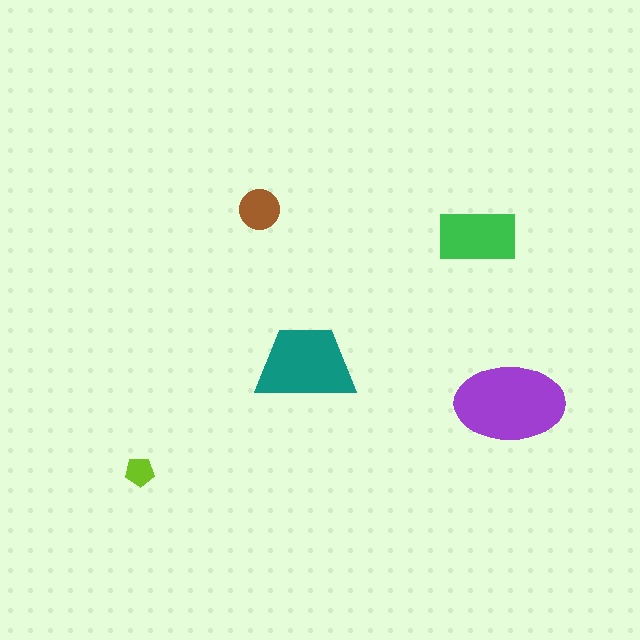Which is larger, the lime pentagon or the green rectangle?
The green rectangle.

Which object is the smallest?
The lime pentagon.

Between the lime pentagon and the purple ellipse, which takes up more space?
The purple ellipse.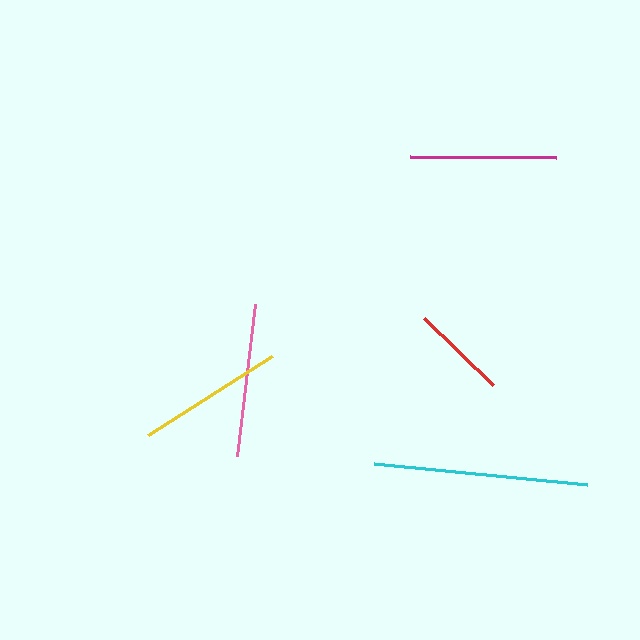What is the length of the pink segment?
The pink segment is approximately 153 pixels long.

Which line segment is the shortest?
The red line is the shortest at approximately 96 pixels.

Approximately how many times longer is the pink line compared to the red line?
The pink line is approximately 1.6 times the length of the red line.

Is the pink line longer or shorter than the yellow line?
The pink line is longer than the yellow line.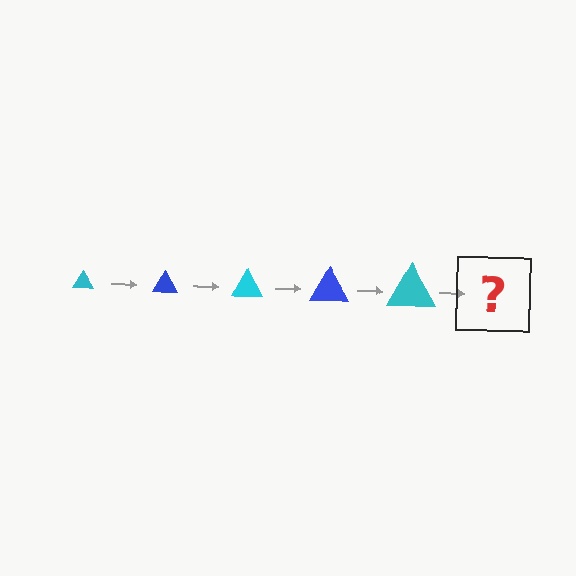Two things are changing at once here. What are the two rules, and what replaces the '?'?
The two rules are that the triangle grows larger each step and the color cycles through cyan and blue. The '?' should be a blue triangle, larger than the previous one.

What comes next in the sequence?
The next element should be a blue triangle, larger than the previous one.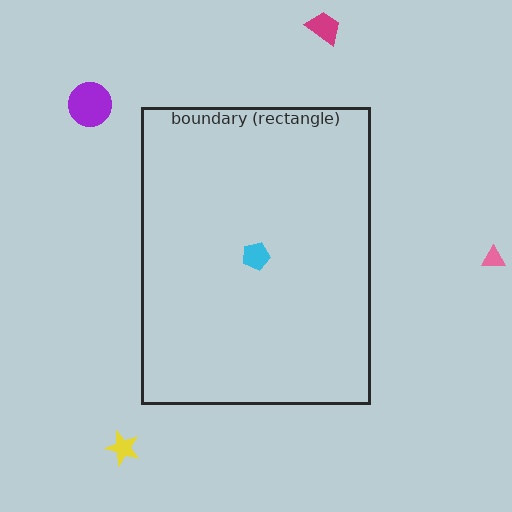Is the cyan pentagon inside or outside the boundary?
Inside.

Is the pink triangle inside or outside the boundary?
Outside.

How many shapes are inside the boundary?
1 inside, 4 outside.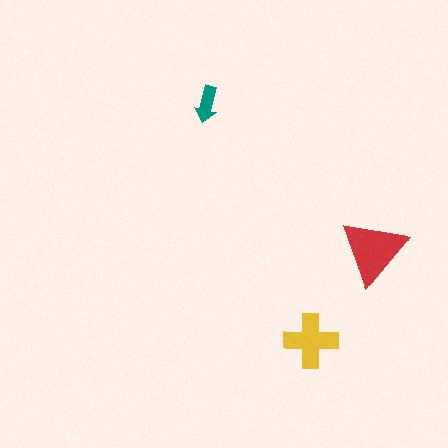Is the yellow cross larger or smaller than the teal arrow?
Larger.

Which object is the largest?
The red triangle.